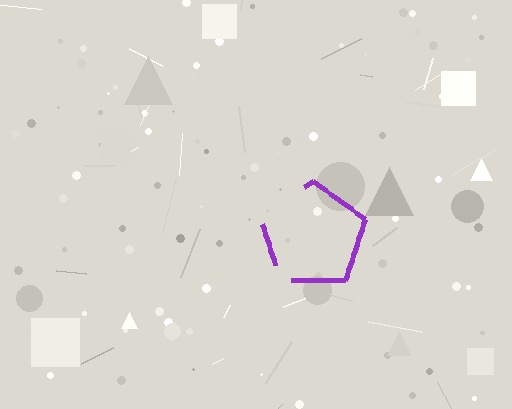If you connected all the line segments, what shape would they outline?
They would outline a pentagon.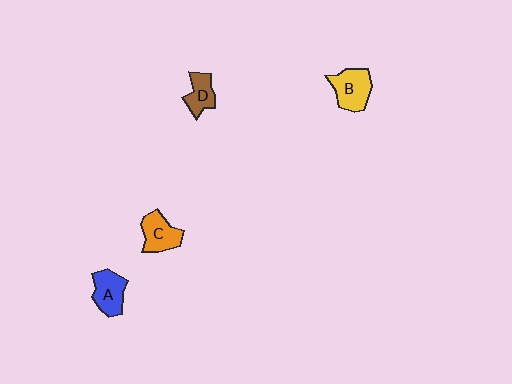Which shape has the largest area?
Shape B (yellow).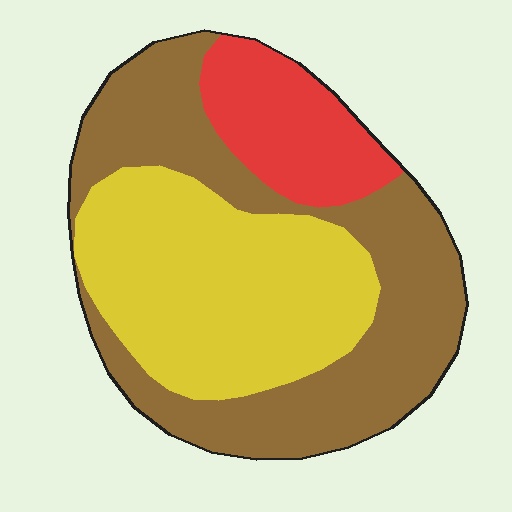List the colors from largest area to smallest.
From largest to smallest: brown, yellow, red.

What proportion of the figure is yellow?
Yellow takes up about two fifths (2/5) of the figure.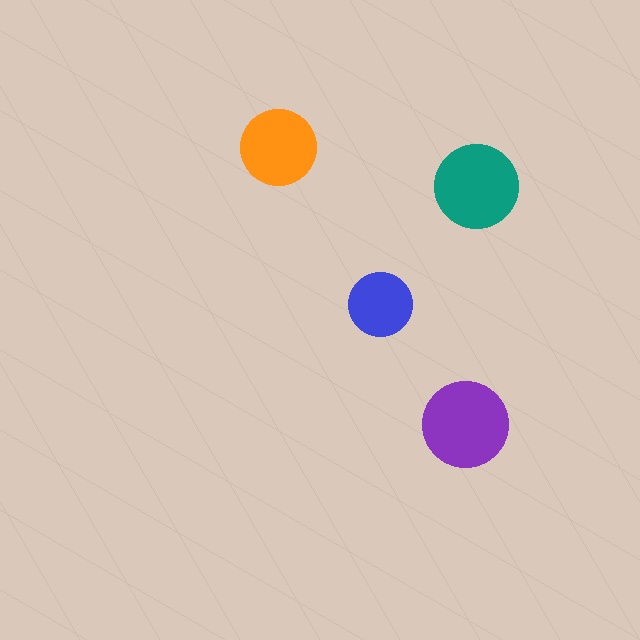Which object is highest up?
The orange circle is topmost.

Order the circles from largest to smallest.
the purple one, the teal one, the orange one, the blue one.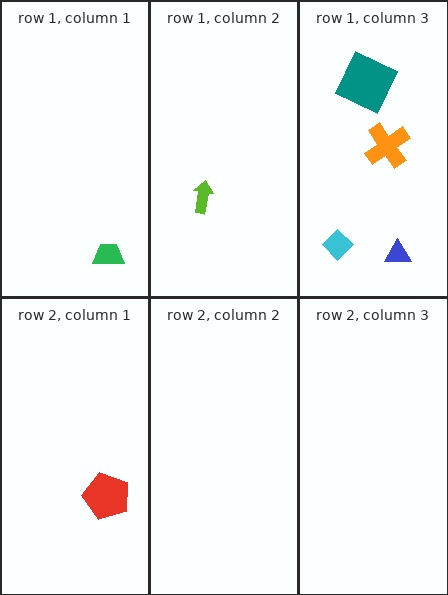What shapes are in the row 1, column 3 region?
The orange cross, the teal square, the blue triangle, the cyan diamond.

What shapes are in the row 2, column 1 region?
The red pentagon.